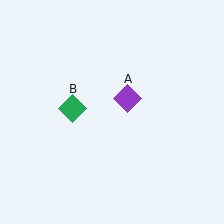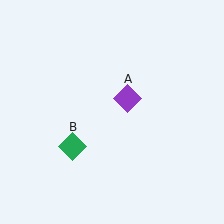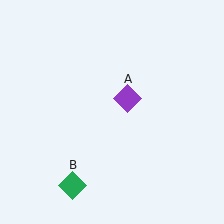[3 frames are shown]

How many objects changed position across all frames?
1 object changed position: green diamond (object B).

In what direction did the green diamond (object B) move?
The green diamond (object B) moved down.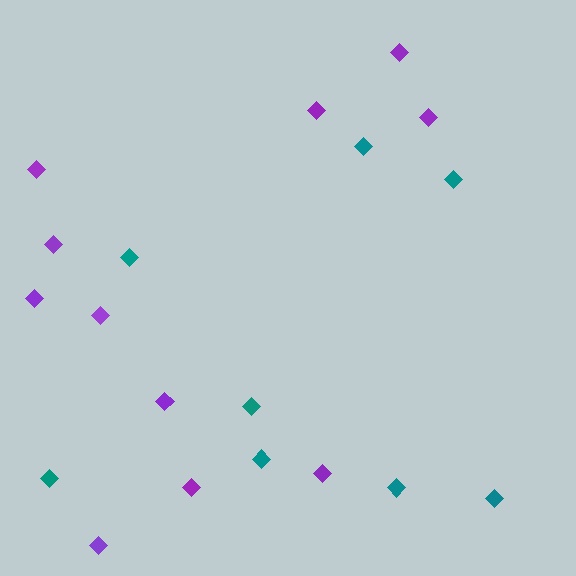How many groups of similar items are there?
There are 2 groups: one group of purple diamonds (11) and one group of teal diamonds (8).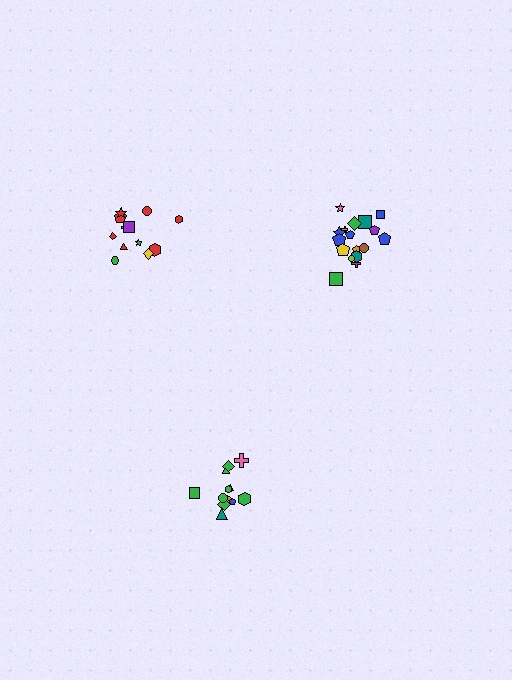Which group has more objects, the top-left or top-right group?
The top-right group.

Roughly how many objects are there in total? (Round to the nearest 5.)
Roughly 40 objects in total.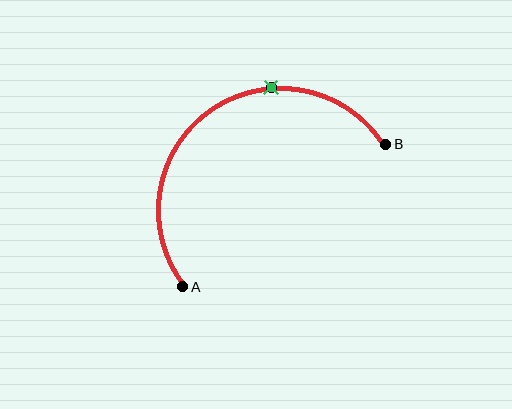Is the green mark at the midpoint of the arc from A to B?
No. The green mark lies on the arc but is closer to endpoint B. The arc midpoint would be at the point on the curve equidistant along the arc from both A and B.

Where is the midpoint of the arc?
The arc midpoint is the point on the curve farthest from the straight line joining A and B. It sits above and to the left of that line.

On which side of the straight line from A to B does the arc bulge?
The arc bulges above and to the left of the straight line connecting A and B.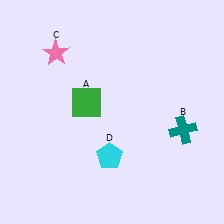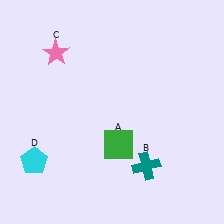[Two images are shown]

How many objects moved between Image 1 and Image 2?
3 objects moved between the two images.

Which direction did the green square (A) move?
The green square (A) moved down.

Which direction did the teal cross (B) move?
The teal cross (B) moved left.